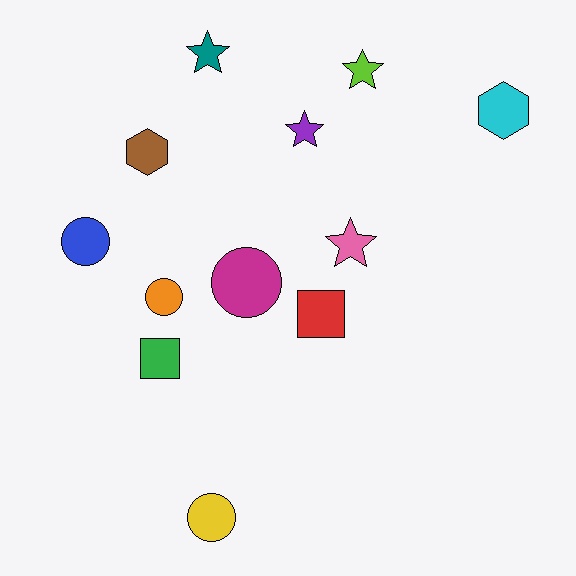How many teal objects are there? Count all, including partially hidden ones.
There is 1 teal object.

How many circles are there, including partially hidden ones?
There are 4 circles.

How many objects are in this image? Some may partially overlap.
There are 12 objects.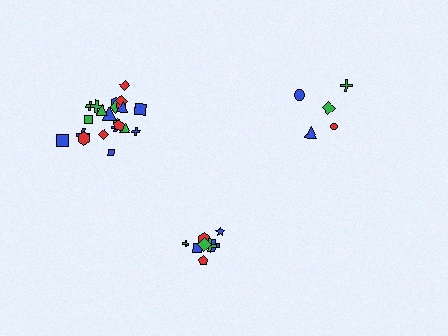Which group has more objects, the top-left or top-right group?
The top-left group.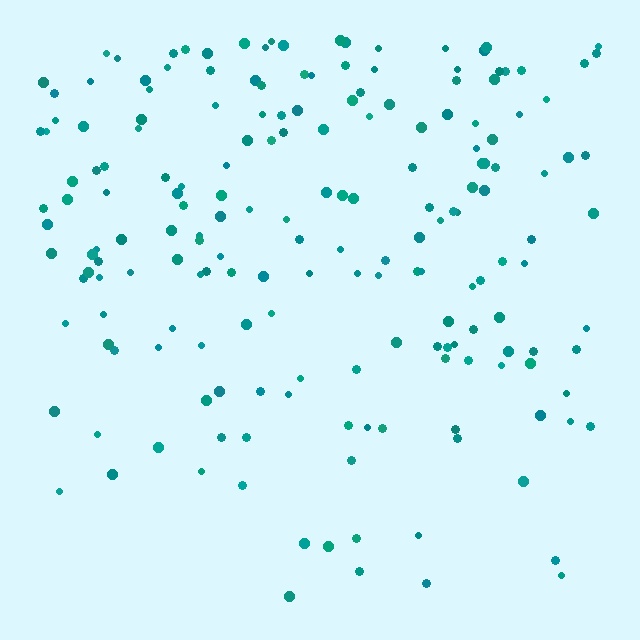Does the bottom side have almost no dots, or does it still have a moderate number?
Still a moderate number, just noticeably fewer than the top.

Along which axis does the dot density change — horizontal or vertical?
Vertical.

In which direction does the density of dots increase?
From bottom to top, with the top side densest.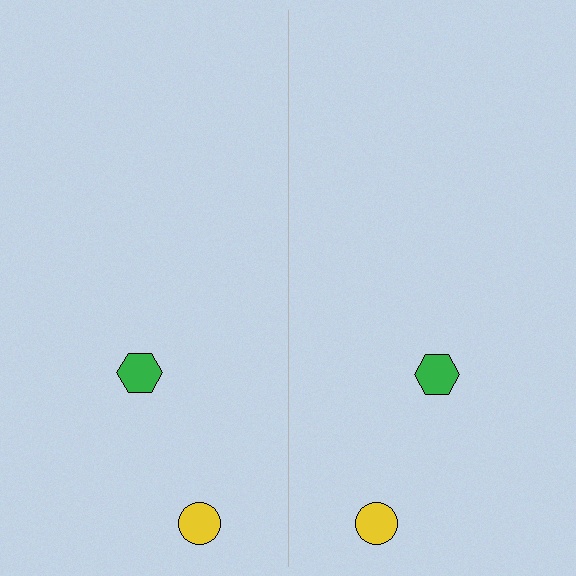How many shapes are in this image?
There are 4 shapes in this image.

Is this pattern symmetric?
Yes, this pattern has bilateral (reflection) symmetry.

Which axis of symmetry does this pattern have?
The pattern has a vertical axis of symmetry running through the center of the image.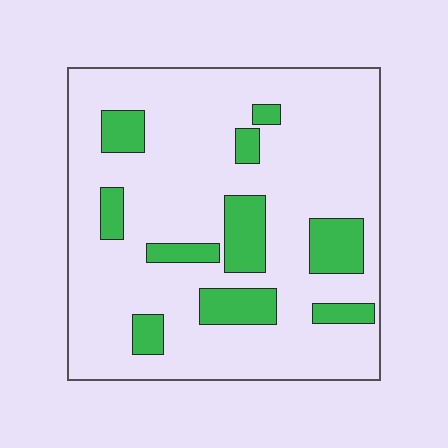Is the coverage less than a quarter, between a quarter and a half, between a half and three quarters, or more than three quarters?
Less than a quarter.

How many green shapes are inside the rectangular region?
10.